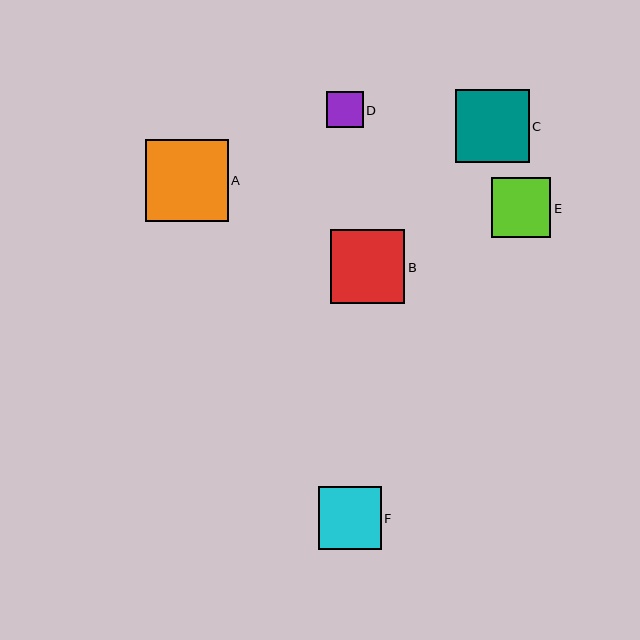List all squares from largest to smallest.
From largest to smallest: A, B, C, F, E, D.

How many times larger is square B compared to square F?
Square B is approximately 1.2 times the size of square F.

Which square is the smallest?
Square D is the smallest with a size of approximately 36 pixels.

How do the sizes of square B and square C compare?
Square B and square C are approximately the same size.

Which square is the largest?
Square A is the largest with a size of approximately 82 pixels.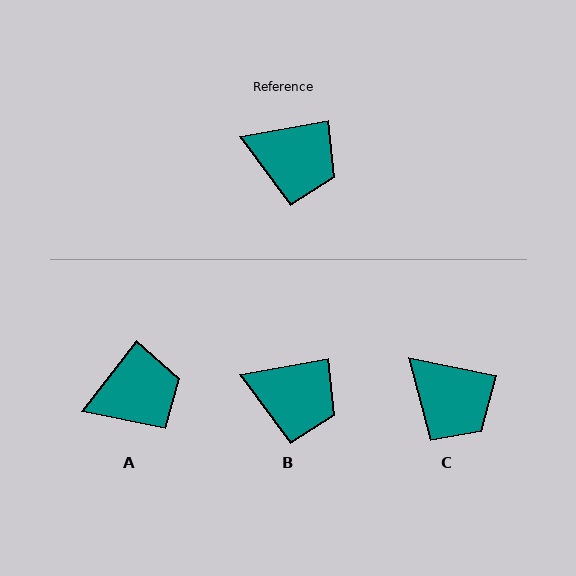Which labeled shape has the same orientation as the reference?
B.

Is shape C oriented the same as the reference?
No, it is off by about 22 degrees.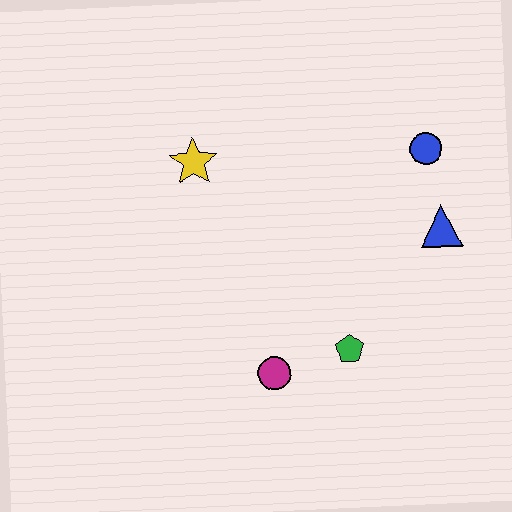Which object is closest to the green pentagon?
The magenta circle is closest to the green pentagon.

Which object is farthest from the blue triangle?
The yellow star is farthest from the blue triangle.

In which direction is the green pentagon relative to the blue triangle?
The green pentagon is below the blue triangle.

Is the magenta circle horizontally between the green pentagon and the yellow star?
Yes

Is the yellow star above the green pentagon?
Yes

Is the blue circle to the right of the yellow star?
Yes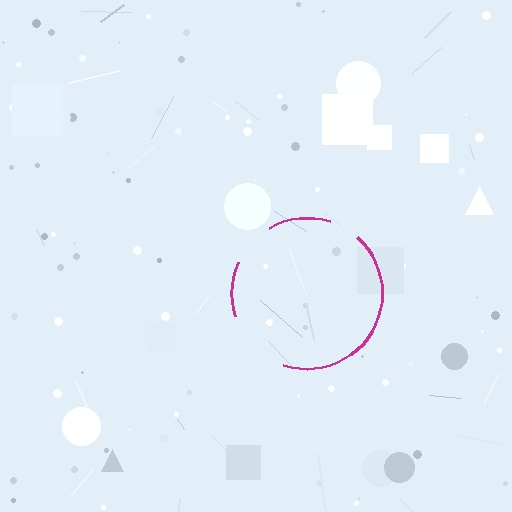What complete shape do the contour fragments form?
The contour fragments form a circle.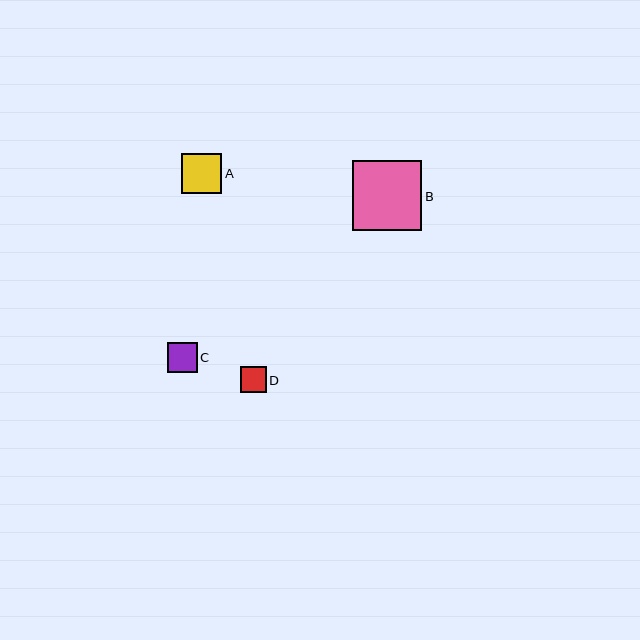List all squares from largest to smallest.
From largest to smallest: B, A, C, D.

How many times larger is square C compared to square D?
Square C is approximately 1.2 times the size of square D.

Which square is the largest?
Square B is the largest with a size of approximately 69 pixels.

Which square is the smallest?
Square D is the smallest with a size of approximately 26 pixels.